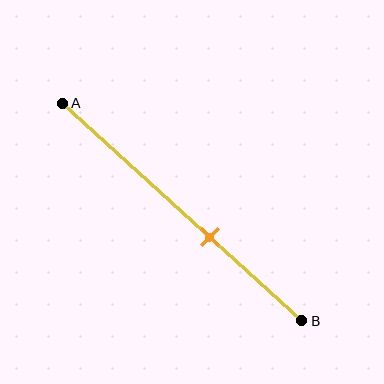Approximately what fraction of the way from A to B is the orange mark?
The orange mark is approximately 60% of the way from A to B.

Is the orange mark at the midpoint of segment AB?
No, the mark is at about 60% from A, not at the 50% midpoint.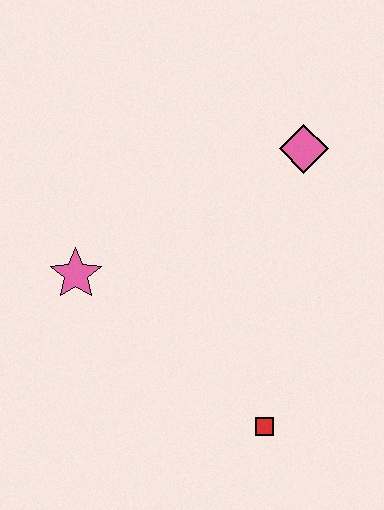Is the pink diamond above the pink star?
Yes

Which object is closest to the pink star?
The red square is closest to the pink star.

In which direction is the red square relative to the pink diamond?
The red square is below the pink diamond.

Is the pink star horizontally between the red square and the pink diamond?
No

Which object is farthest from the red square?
The pink diamond is farthest from the red square.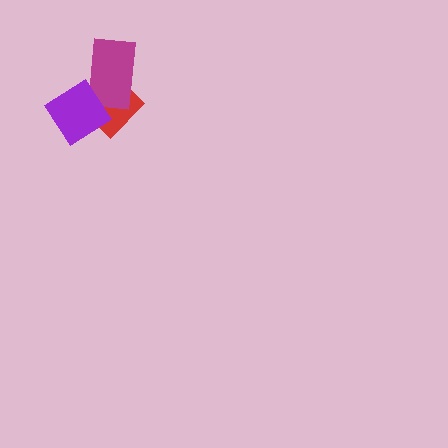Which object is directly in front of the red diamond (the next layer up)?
The magenta rectangle is directly in front of the red diamond.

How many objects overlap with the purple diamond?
2 objects overlap with the purple diamond.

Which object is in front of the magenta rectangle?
The purple diamond is in front of the magenta rectangle.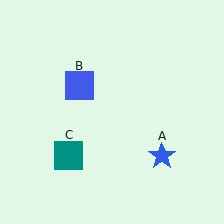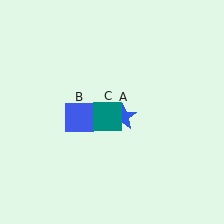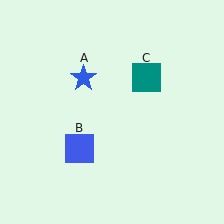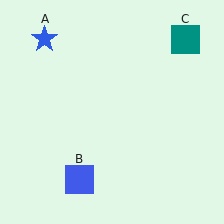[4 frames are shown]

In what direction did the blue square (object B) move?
The blue square (object B) moved down.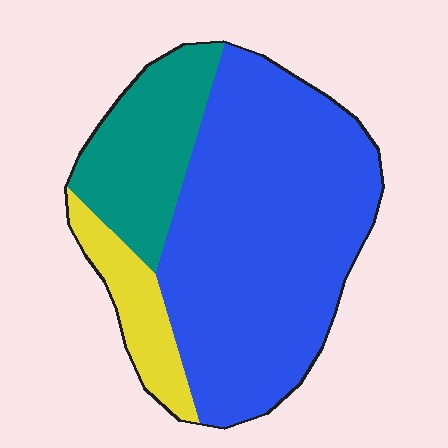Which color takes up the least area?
Yellow, at roughly 10%.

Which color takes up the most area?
Blue, at roughly 65%.